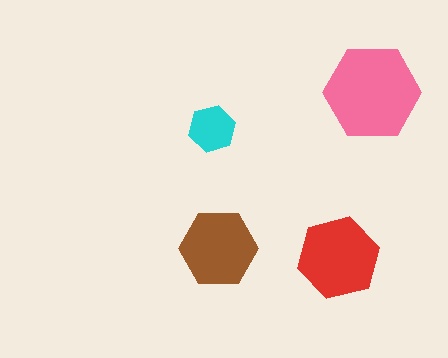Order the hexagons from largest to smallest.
the pink one, the red one, the brown one, the cyan one.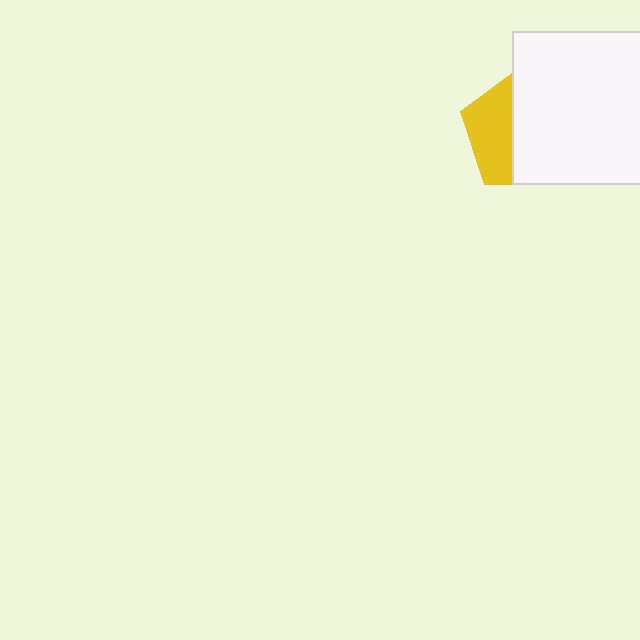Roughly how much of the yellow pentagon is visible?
A small part of it is visible (roughly 37%).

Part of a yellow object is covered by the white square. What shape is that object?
It is a pentagon.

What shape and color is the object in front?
The object in front is a white square.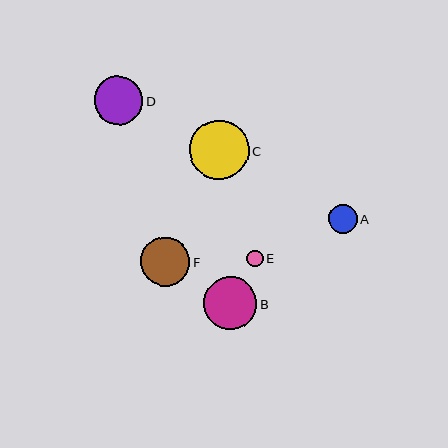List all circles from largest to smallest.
From largest to smallest: C, B, F, D, A, E.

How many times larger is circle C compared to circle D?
Circle C is approximately 1.2 times the size of circle D.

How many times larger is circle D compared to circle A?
Circle D is approximately 1.7 times the size of circle A.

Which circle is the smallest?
Circle E is the smallest with a size of approximately 16 pixels.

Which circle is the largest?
Circle C is the largest with a size of approximately 60 pixels.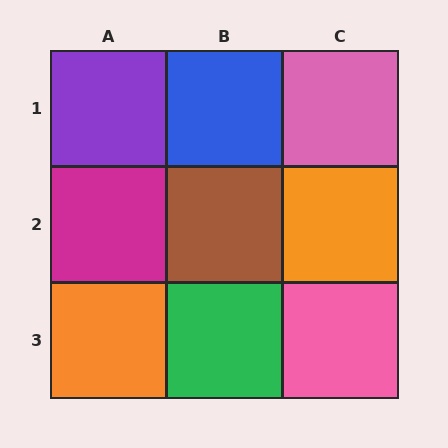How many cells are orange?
2 cells are orange.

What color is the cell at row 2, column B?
Brown.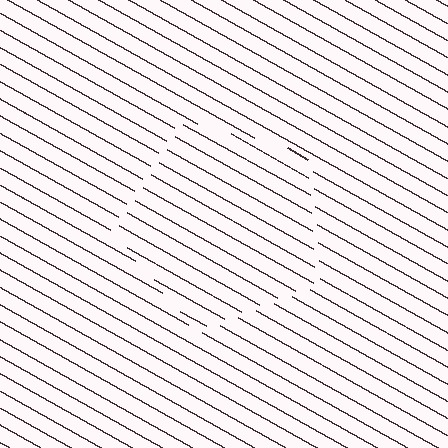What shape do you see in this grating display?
An illusory pentagon. The interior of the shape contains the same grating, shifted by half a period — the contour is defined by the phase discontinuity where line-ends from the inner and outer gratings abut.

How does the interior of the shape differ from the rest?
The interior of the shape contains the same grating, shifted by half a period — the contour is defined by the phase discontinuity where line-ends from the inner and outer gratings abut.